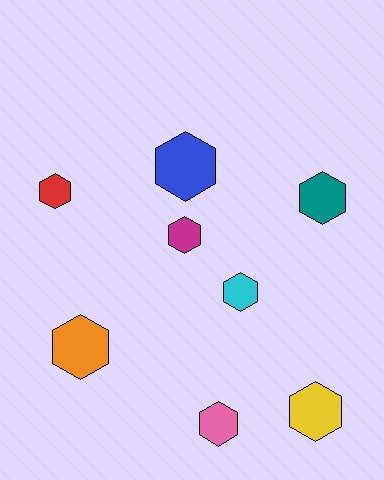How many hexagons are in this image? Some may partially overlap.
There are 8 hexagons.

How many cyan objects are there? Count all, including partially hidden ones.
There is 1 cyan object.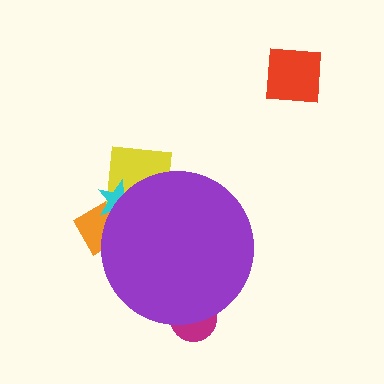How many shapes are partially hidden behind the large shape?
5 shapes are partially hidden.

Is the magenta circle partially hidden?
Yes, the magenta circle is partially hidden behind the purple circle.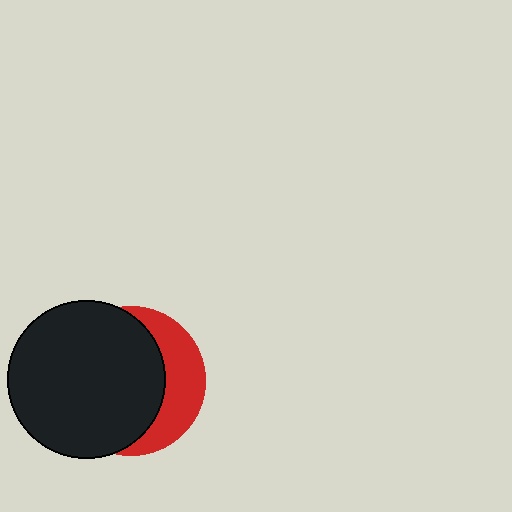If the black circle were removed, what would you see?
You would see the complete red circle.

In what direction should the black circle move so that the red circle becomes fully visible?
The black circle should move left. That is the shortest direction to clear the overlap and leave the red circle fully visible.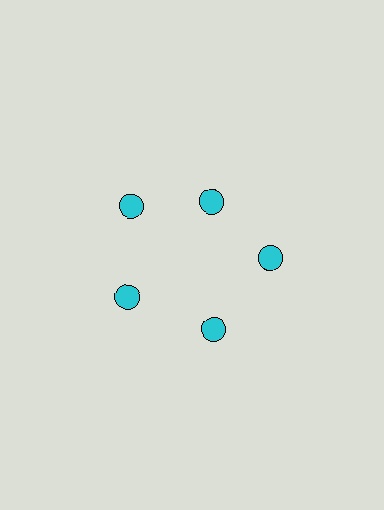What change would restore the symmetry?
The symmetry would be restored by moving it outward, back onto the ring so that all 5 circles sit at equal angles and equal distance from the center.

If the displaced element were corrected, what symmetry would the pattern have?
It would have 5-fold rotational symmetry — the pattern would map onto itself every 72 degrees.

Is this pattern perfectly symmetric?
No. The 5 cyan circles are arranged in a ring, but one element near the 1 o'clock position is pulled inward toward the center, breaking the 5-fold rotational symmetry.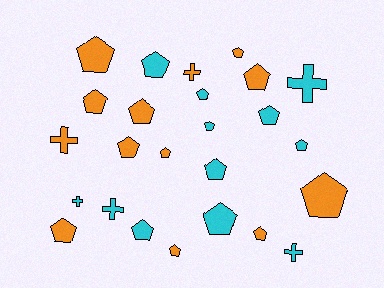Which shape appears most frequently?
Pentagon, with 19 objects.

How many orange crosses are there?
There are 2 orange crosses.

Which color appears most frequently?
Orange, with 13 objects.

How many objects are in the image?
There are 25 objects.